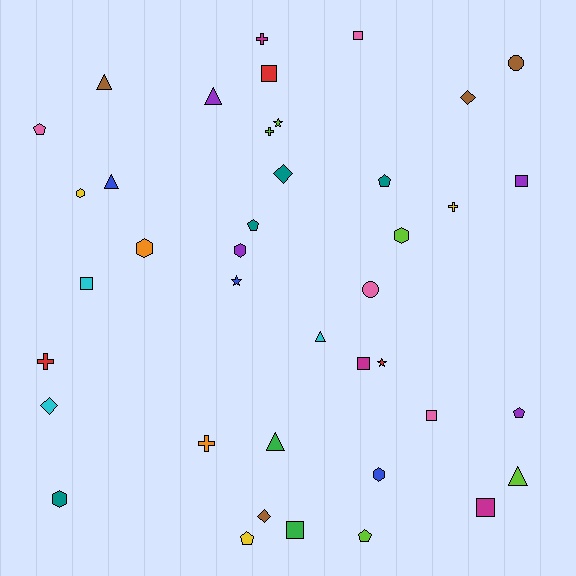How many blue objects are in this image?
There are 3 blue objects.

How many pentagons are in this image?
There are 6 pentagons.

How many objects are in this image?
There are 40 objects.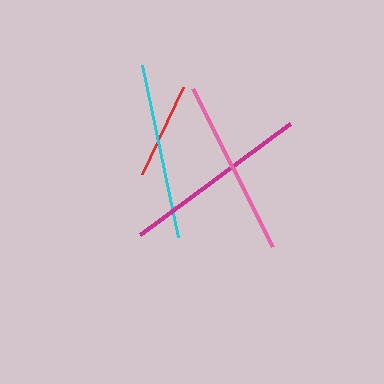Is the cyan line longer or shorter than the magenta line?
The magenta line is longer than the cyan line.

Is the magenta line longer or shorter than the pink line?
The magenta line is longer than the pink line.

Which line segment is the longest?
The magenta line is the longest at approximately 187 pixels.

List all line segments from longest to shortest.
From longest to shortest: magenta, pink, cyan, red.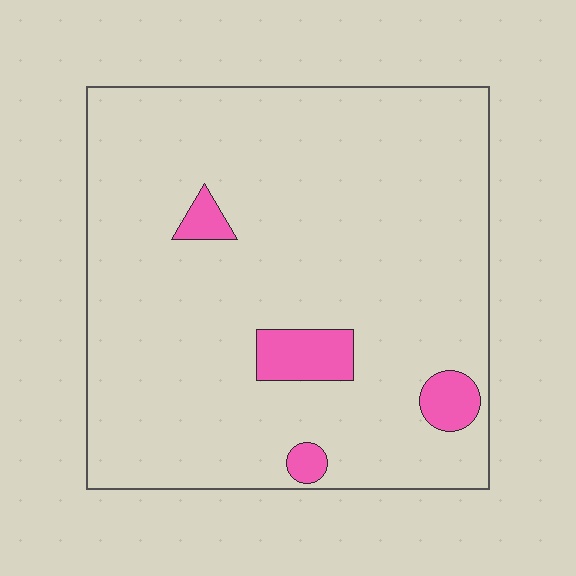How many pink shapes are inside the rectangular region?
4.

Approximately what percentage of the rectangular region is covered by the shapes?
Approximately 5%.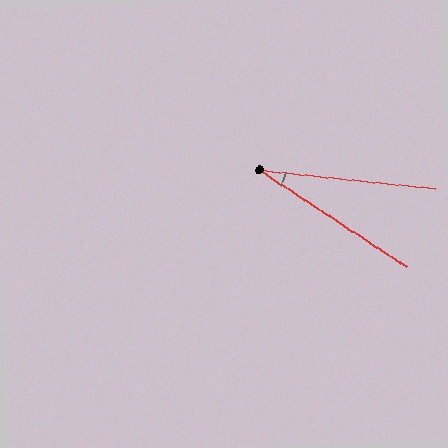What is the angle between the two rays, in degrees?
Approximately 27 degrees.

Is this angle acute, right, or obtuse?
It is acute.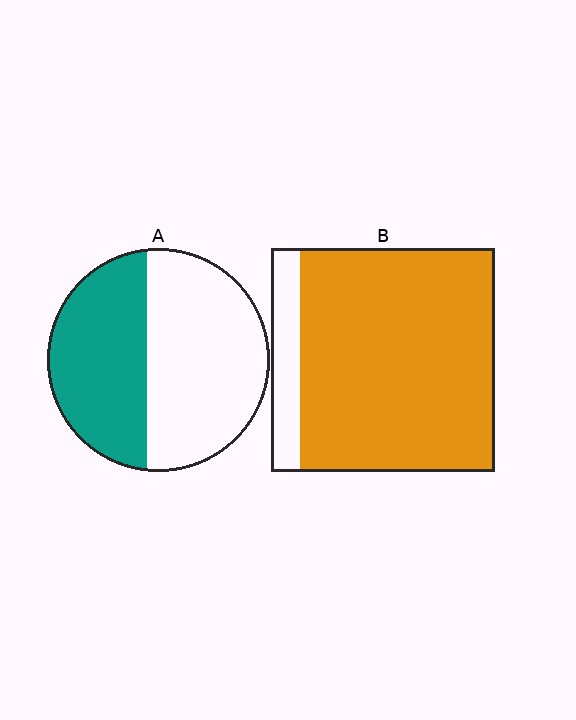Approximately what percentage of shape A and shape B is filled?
A is approximately 45% and B is approximately 85%.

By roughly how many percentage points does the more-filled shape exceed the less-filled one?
By roughly 45 percentage points (B over A).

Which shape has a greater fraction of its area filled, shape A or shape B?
Shape B.